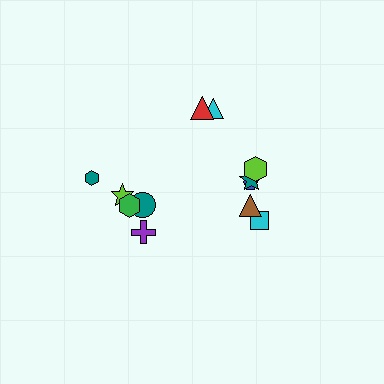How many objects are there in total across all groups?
There are 12 objects.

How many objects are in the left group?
There are 5 objects.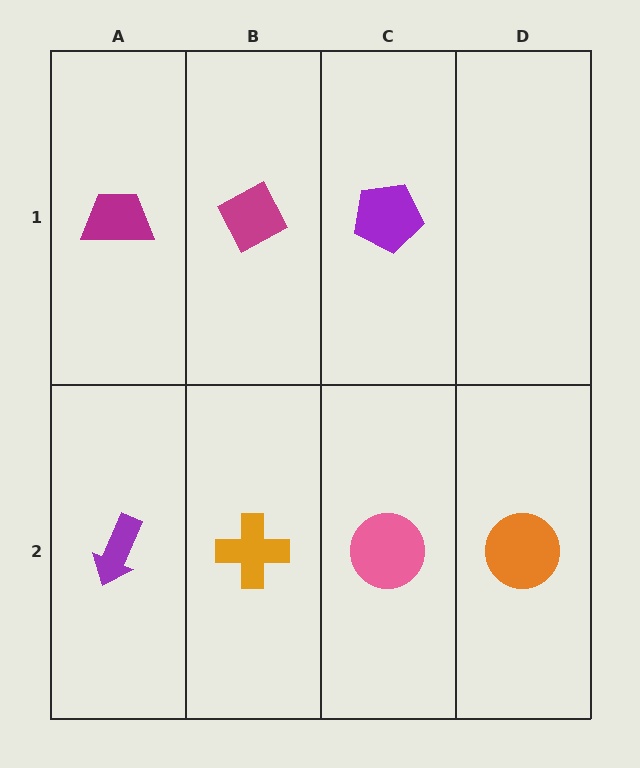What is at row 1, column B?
A magenta diamond.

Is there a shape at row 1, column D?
No, that cell is empty.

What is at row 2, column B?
An orange cross.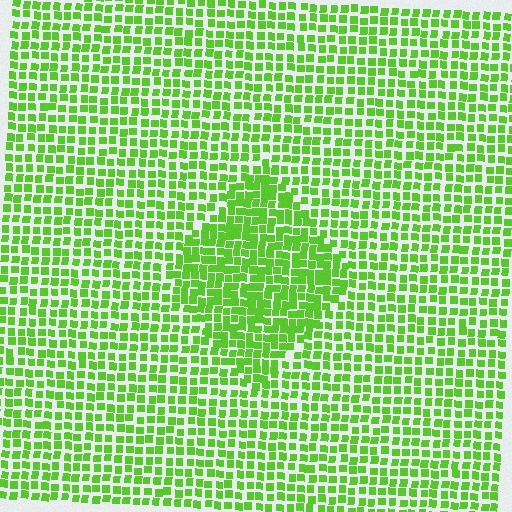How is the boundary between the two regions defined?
The boundary is defined by a change in element density (approximately 1.5x ratio). All elements are the same color, size, and shape.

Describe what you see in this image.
The image contains small lime elements arranged at two different densities. A diamond-shaped region is visible where the elements are more densely packed than the surrounding area.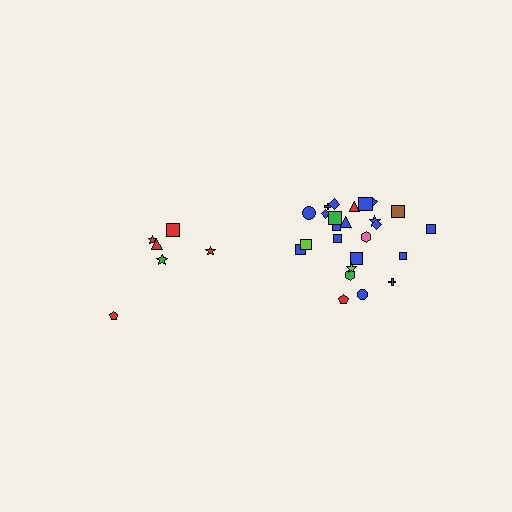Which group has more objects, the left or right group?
The right group.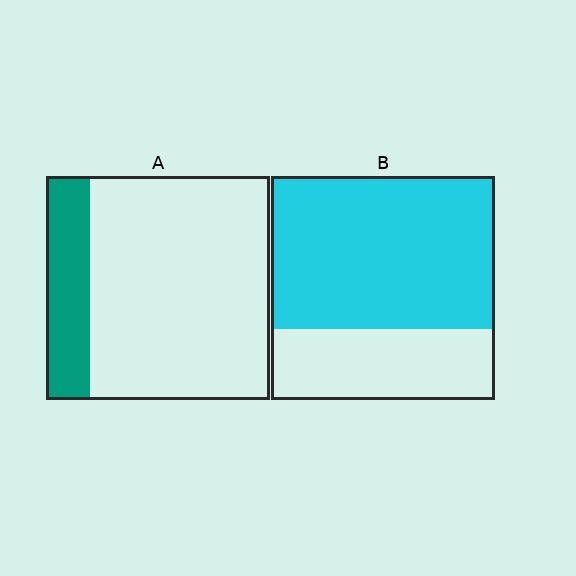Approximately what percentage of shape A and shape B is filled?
A is approximately 20% and B is approximately 70%.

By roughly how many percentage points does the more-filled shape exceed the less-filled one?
By roughly 50 percentage points (B over A).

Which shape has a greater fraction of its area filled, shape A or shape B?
Shape B.